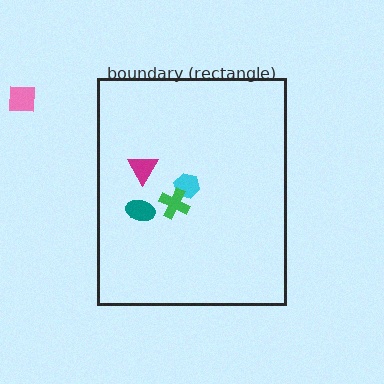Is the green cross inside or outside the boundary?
Inside.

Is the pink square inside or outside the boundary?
Outside.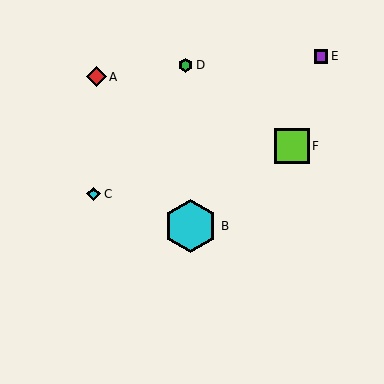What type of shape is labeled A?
Shape A is a red diamond.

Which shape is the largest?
The cyan hexagon (labeled B) is the largest.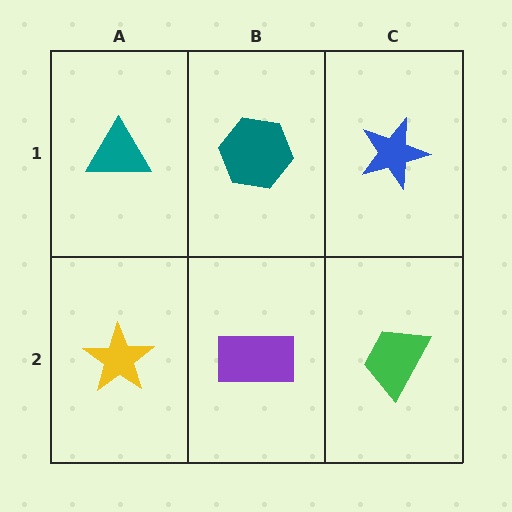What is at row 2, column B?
A purple rectangle.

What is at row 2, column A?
A yellow star.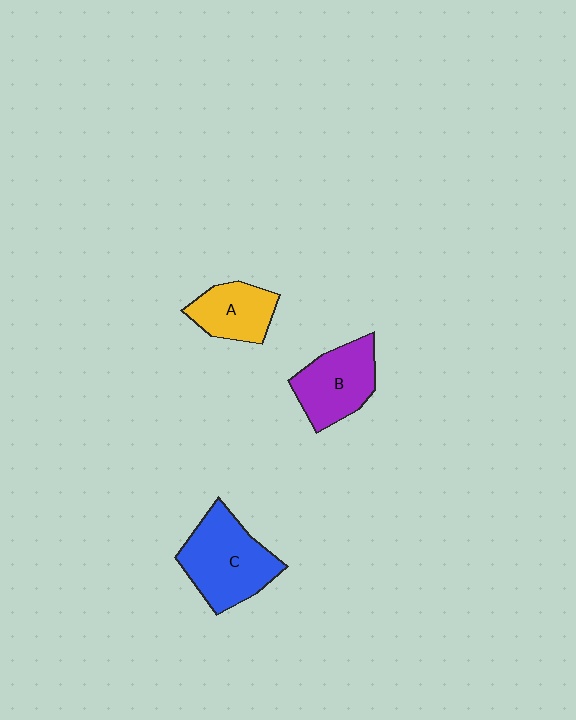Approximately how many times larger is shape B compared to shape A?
Approximately 1.3 times.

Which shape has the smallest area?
Shape A (yellow).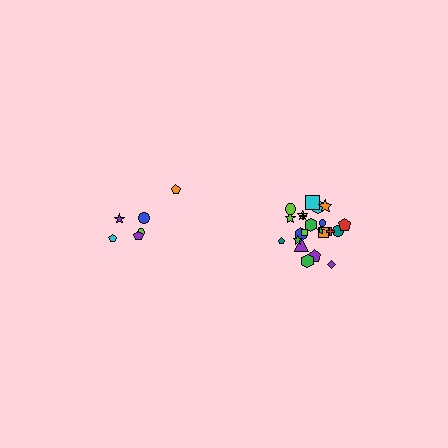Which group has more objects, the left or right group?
The right group.